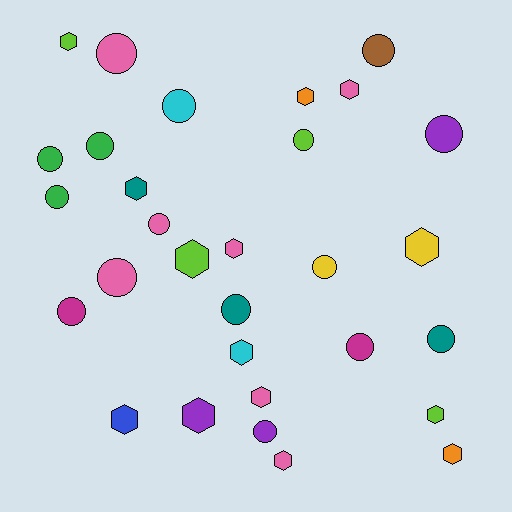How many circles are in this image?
There are 16 circles.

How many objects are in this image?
There are 30 objects.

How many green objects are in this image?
There are 3 green objects.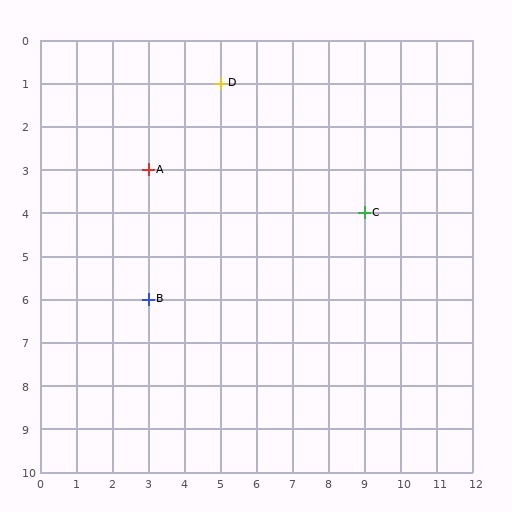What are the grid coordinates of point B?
Point B is at grid coordinates (3, 6).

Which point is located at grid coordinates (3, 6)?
Point B is at (3, 6).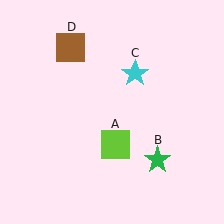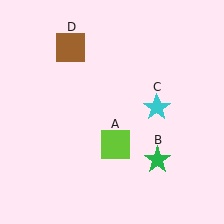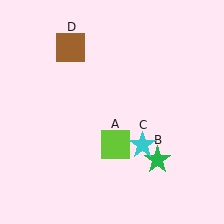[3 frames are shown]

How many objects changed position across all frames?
1 object changed position: cyan star (object C).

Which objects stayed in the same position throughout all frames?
Lime square (object A) and green star (object B) and brown square (object D) remained stationary.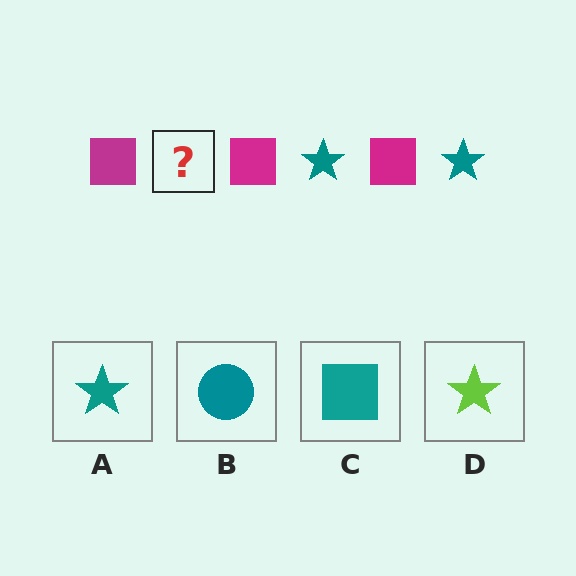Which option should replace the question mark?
Option A.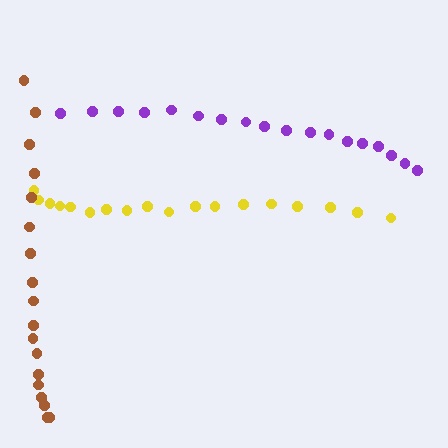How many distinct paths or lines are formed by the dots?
There are 3 distinct paths.